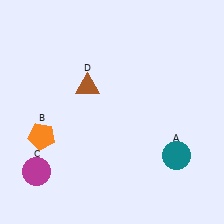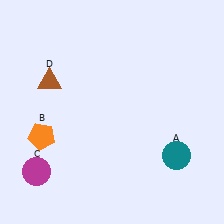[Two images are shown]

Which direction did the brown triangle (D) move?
The brown triangle (D) moved left.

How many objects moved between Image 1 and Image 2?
1 object moved between the two images.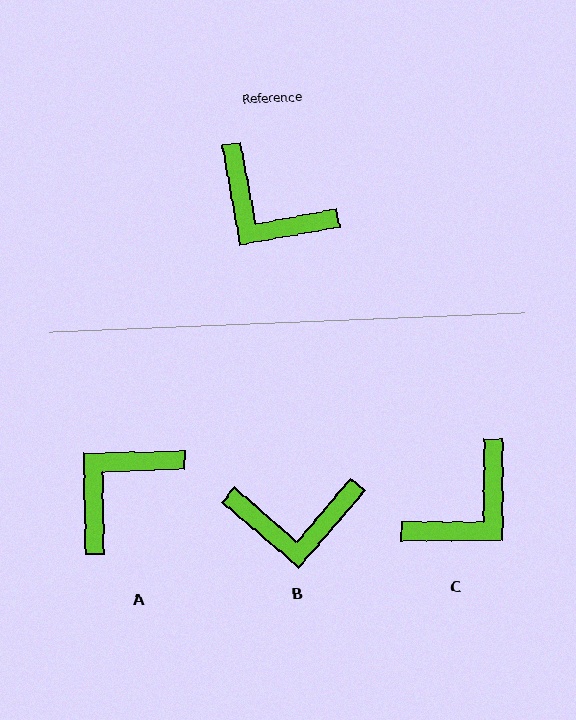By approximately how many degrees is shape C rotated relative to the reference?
Approximately 79 degrees counter-clockwise.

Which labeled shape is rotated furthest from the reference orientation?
A, about 99 degrees away.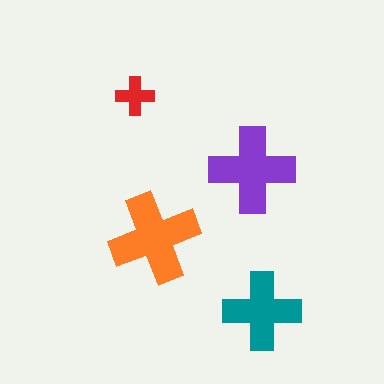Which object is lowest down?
The teal cross is bottommost.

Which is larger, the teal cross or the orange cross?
The orange one.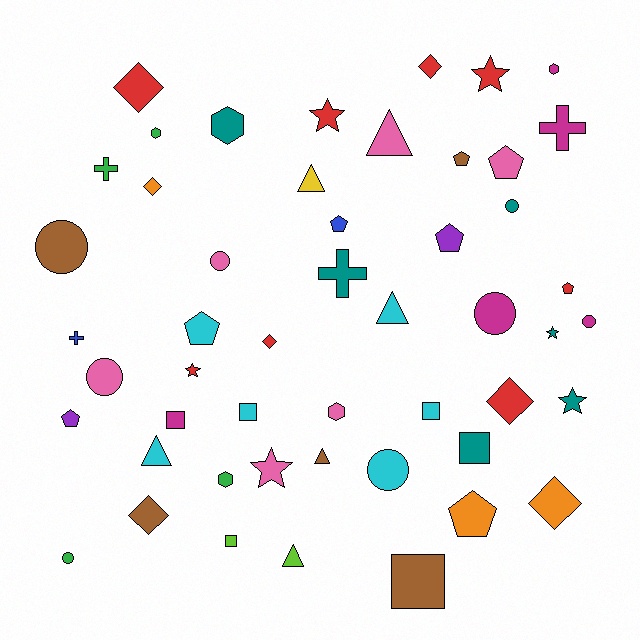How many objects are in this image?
There are 50 objects.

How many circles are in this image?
There are 8 circles.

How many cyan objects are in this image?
There are 6 cyan objects.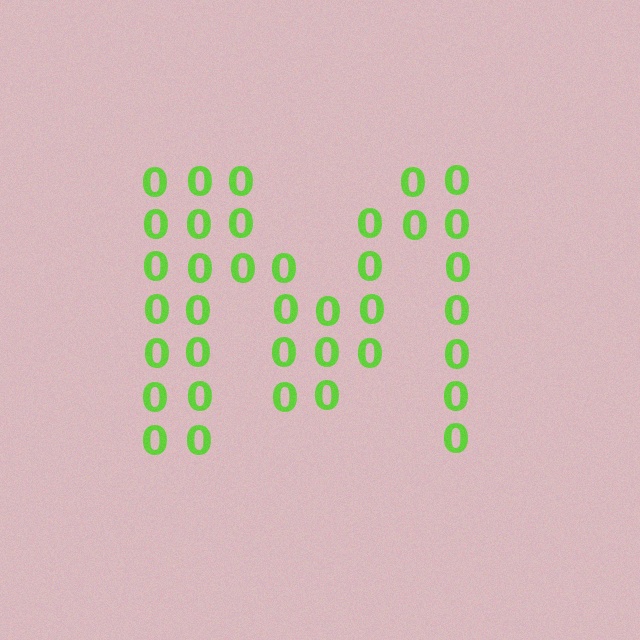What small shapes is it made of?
It is made of small digit 0's.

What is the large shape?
The large shape is the letter M.